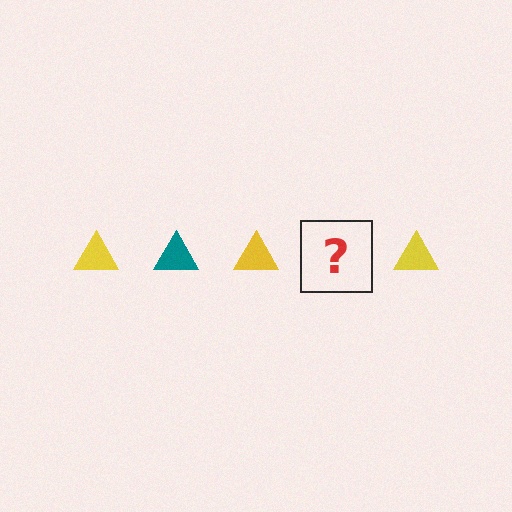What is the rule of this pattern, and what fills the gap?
The rule is that the pattern cycles through yellow, teal triangles. The gap should be filled with a teal triangle.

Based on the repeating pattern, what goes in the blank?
The blank should be a teal triangle.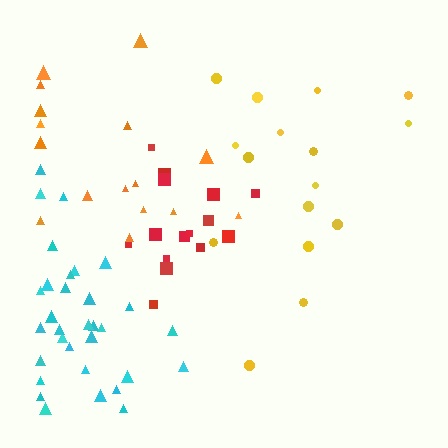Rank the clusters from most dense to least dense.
cyan, red, orange, yellow.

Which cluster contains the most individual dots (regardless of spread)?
Cyan (33).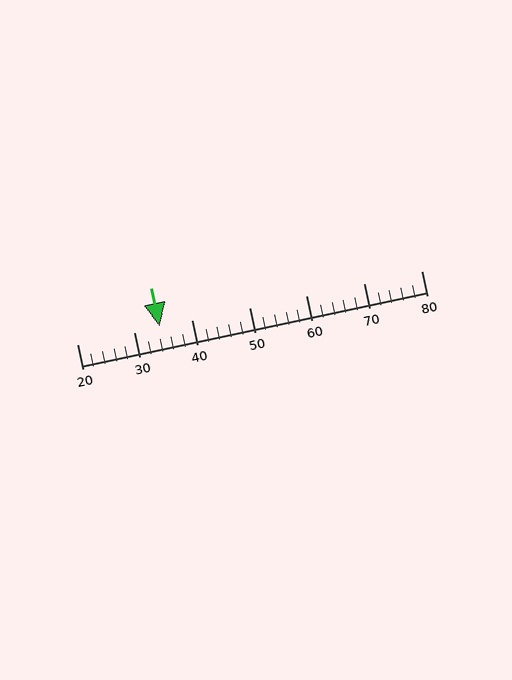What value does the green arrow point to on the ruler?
The green arrow points to approximately 34.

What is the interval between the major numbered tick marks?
The major tick marks are spaced 10 units apart.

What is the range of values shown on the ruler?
The ruler shows values from 20 to 80.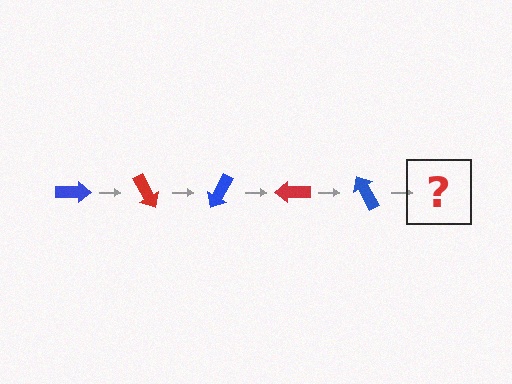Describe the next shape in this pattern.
It should be a red arrow, rotated 300 degrees from the start.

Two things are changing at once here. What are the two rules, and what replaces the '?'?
The two rules are that it rotates 60 degrees each step and the color cycles through blue and red. The '?' should be a red arrow, rotated 300 degrees from the start.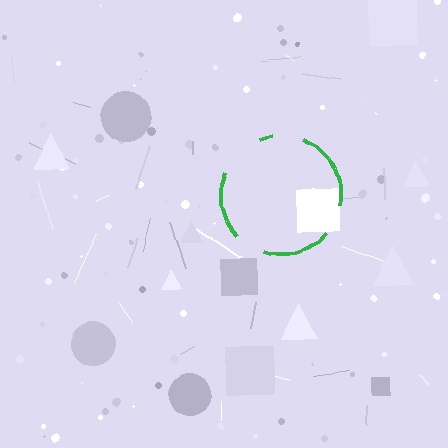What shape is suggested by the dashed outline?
The dashed outline suggests a circle.